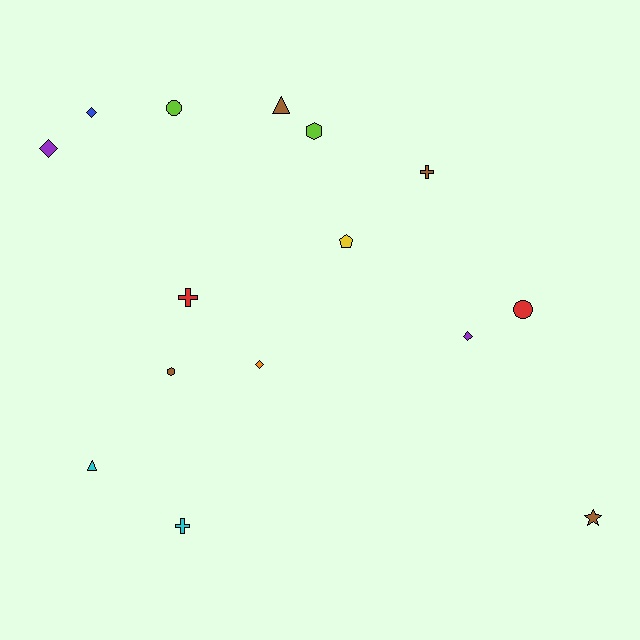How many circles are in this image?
There are 2 circles.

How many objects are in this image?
There are 15 objects.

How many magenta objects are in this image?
There are no magenta objects.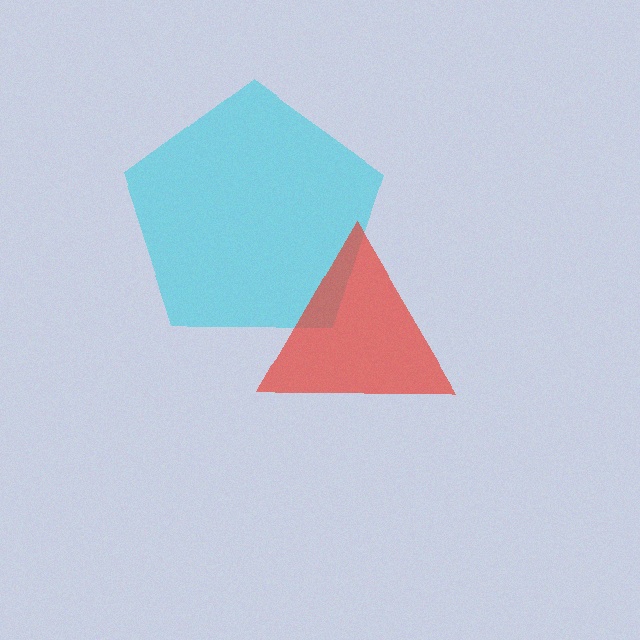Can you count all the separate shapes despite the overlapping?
Yes, there are 2 separate shapes.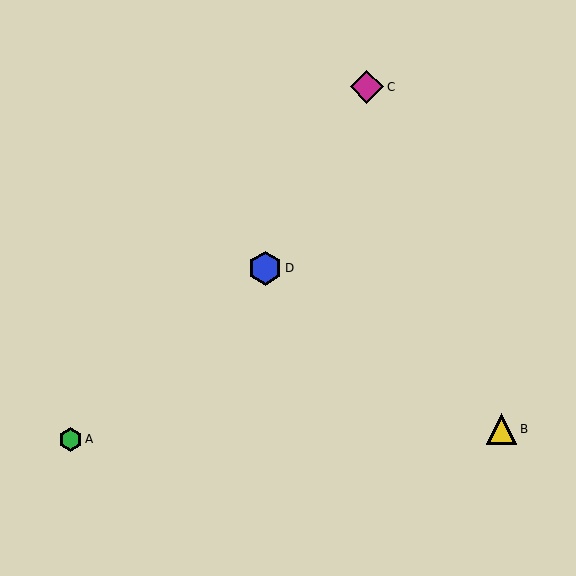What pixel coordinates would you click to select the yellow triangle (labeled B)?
Click at (502, 429) to select the yellow triangle B.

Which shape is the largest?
The blue hexagon (labeled D) is the largest.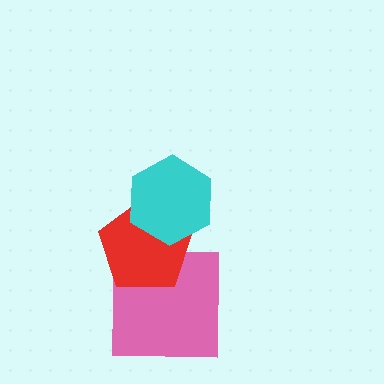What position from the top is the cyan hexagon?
The cyan hexagon is 1st from the top.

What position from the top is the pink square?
The pink square is 3rd from the top.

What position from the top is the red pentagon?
The red pentagon is 2nd from the top.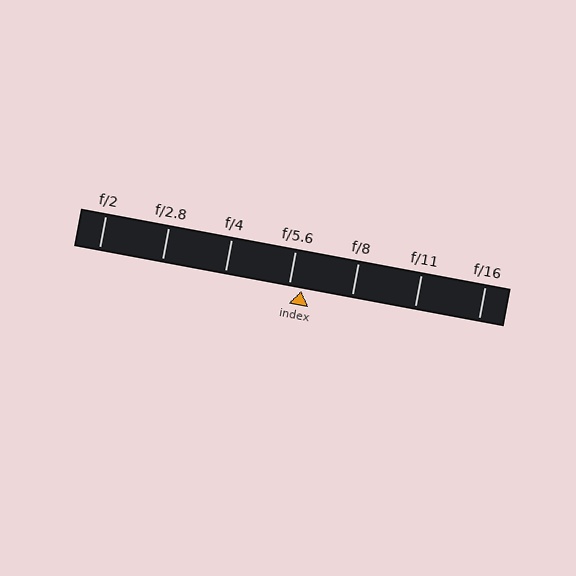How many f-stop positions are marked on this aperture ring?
There are 7 f-stop positions marked.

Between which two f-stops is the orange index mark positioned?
The index mark is between f/5.6 and f/8.